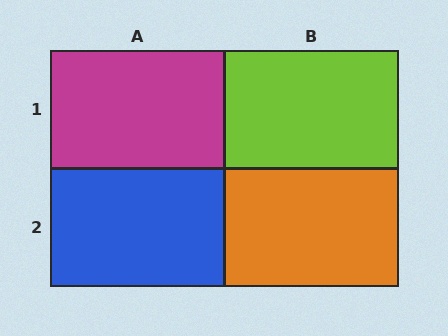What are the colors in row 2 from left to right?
Blue, orange.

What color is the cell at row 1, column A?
Magenta.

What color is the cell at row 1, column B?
Lime.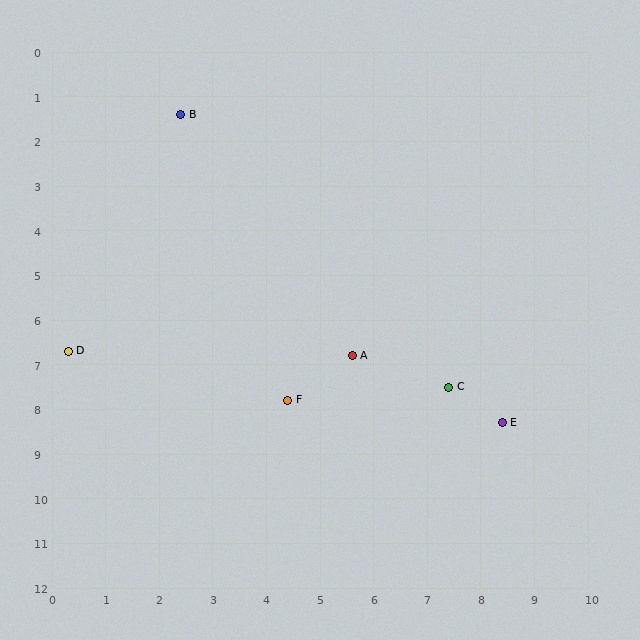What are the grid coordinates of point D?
Point D is at approximately (0.3, 6.7).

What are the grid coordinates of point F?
Point F is at approximately (4.4, 7.8).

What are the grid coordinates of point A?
Point A is at approximately (5.6, 6.8).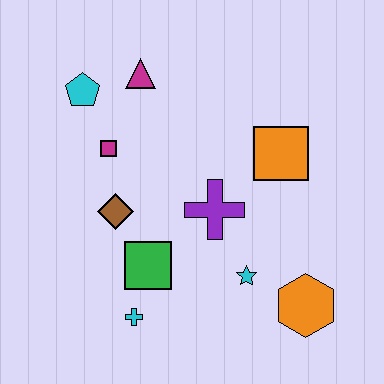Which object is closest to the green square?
The cyan cross is closest to the green square.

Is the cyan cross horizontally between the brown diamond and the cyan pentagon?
No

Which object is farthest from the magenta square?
The orange hexagon is farthest from the magenta square.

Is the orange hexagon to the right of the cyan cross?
Yes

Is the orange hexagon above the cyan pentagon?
No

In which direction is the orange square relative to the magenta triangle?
The orange square is to the right of the magenta triangle.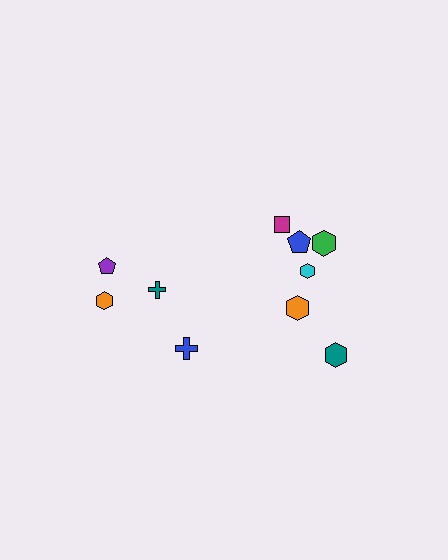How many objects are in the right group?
There are 6 objects.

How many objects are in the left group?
There are 4 objects.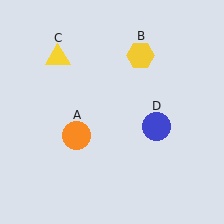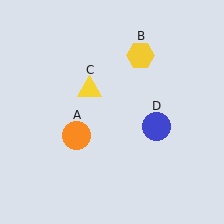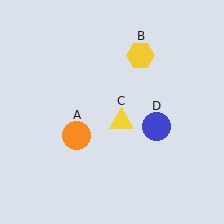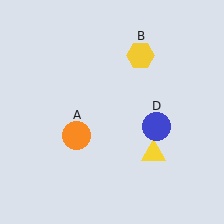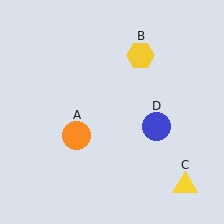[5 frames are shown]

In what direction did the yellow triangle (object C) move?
The yellow triangle (object C) moved down and to the right.